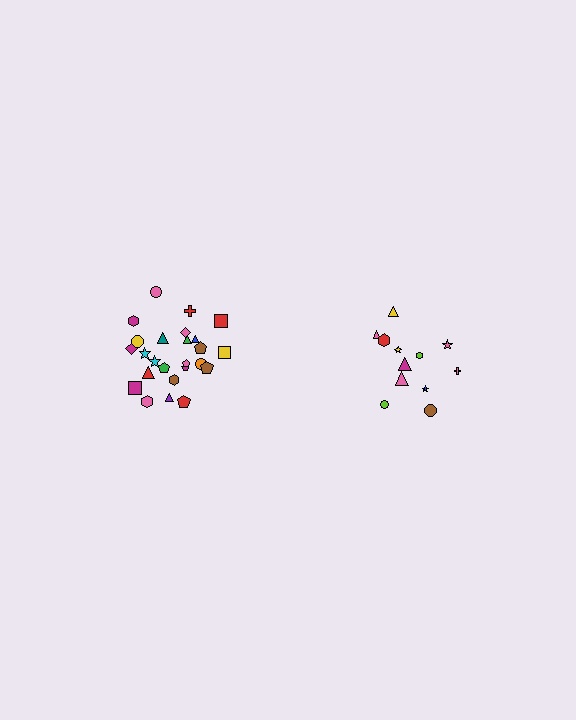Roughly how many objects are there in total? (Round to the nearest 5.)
Roughly 35 objects in total.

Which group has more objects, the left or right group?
The left group.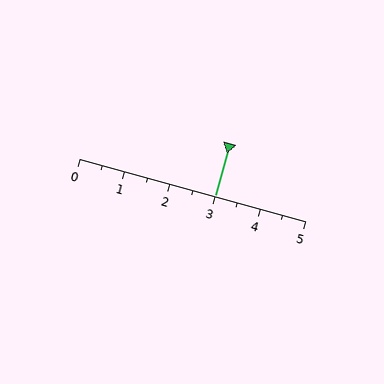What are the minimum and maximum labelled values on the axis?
The axis runs from 0 to 5.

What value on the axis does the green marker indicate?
The marker indicates approximately 3.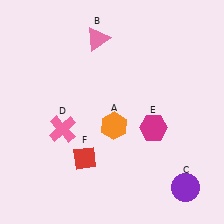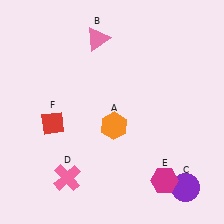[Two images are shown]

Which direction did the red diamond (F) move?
The red diamond (F) moved up.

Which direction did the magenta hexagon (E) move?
The magenta hexagon (E) moved down.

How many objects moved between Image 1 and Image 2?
3 objects moved between the two images.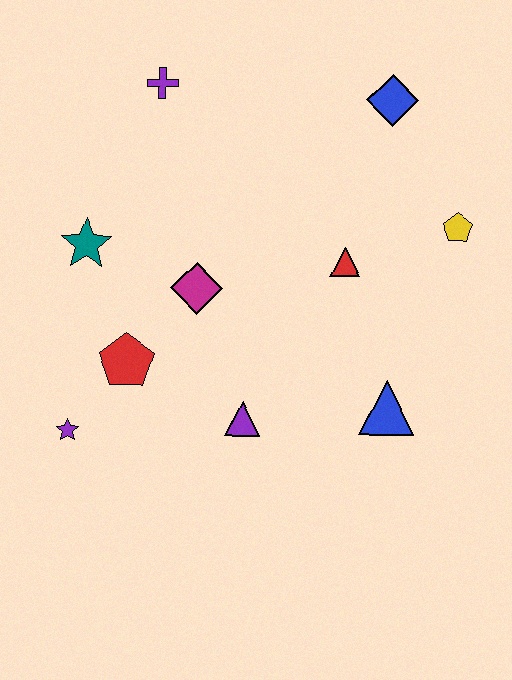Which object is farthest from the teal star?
The yellow pentagon is farthest from the teal star.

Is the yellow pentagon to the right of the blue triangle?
Yes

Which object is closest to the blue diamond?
The yellow pentagon is closest to the blue diamond.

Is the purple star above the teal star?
No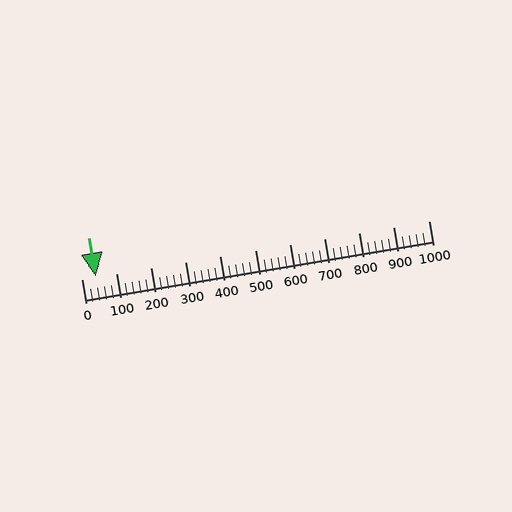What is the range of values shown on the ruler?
The ruler shows values from 0 to 1000.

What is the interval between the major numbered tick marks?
The major tick marks are spaced 100 units apart.